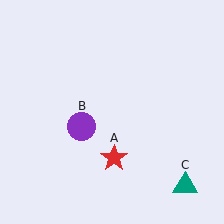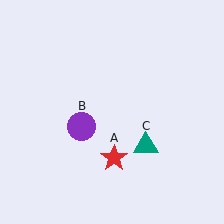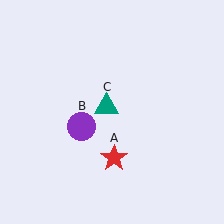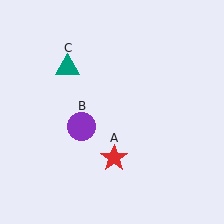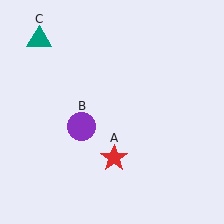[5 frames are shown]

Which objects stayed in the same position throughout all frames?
Red star (object A) and purple circle (object B) remained stationary.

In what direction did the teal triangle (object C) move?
The teal triangle (object C) moved up and to the left.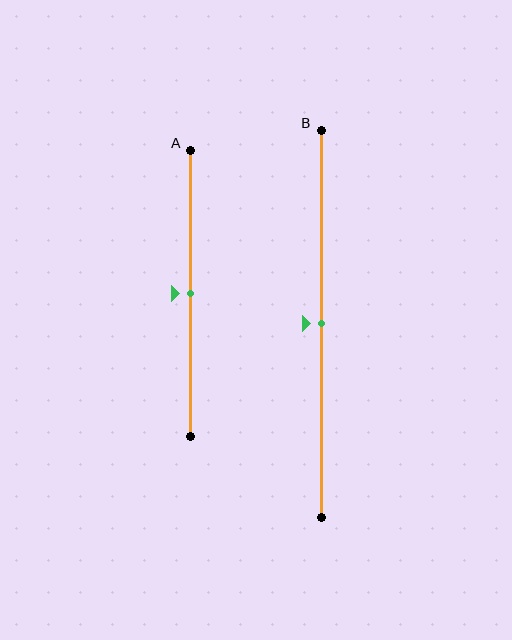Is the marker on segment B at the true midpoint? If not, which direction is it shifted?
Yes, the marker on segment B is at the true midpoint.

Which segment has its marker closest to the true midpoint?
Segment A has its marker closest to the true midpoint.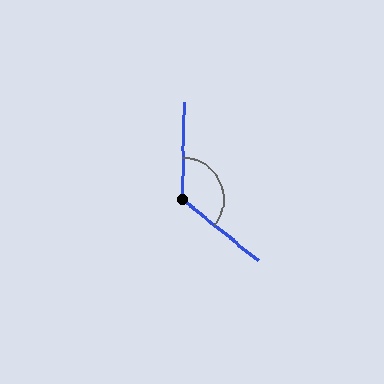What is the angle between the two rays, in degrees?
Approximately 128 degrees.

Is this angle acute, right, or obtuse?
It is obtuse.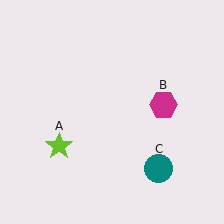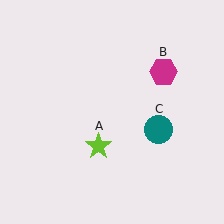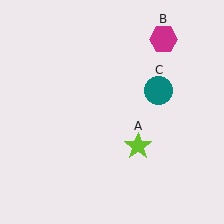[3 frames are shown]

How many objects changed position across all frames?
3 objects changed position: lime star (object A), magenta hexagon (object B), teal circle (object C).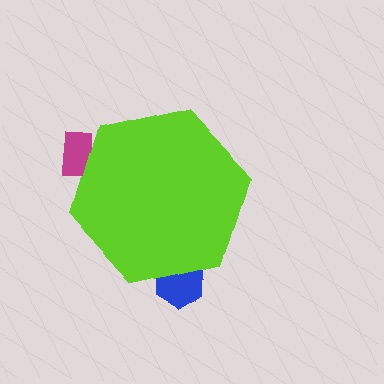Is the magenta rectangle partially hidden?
Yes, the magenta rectangle is partially hidden behind the lime hexagon.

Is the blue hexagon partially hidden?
Yes, the blue hexagon is partially hidden behind the lime hexagon.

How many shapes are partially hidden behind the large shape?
3 shapes are partially hidden.